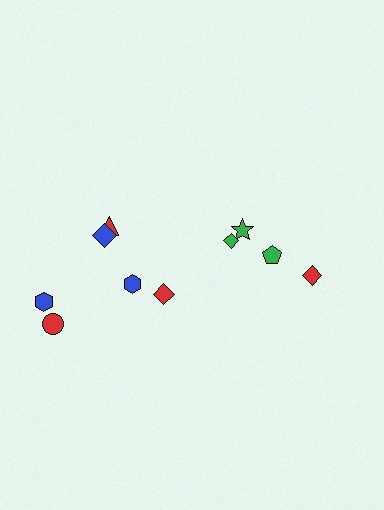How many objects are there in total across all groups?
There are 10 objects.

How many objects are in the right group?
There are 4 objects.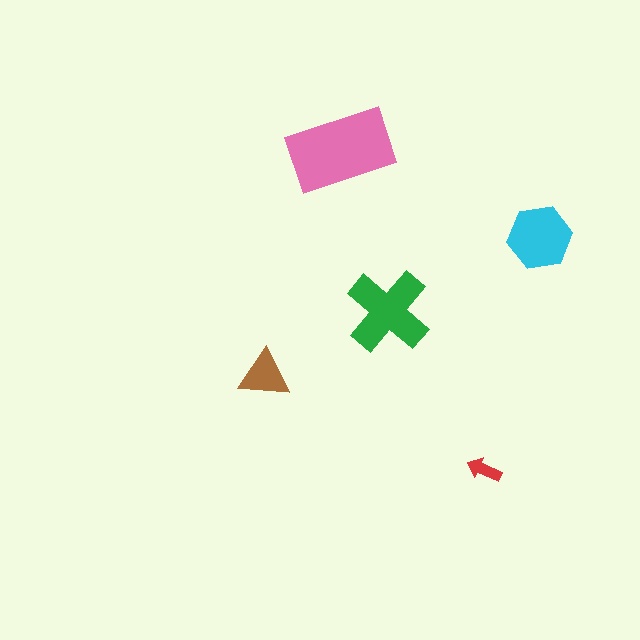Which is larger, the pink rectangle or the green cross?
The pink rectangle.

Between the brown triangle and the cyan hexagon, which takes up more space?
The cyan hexagon.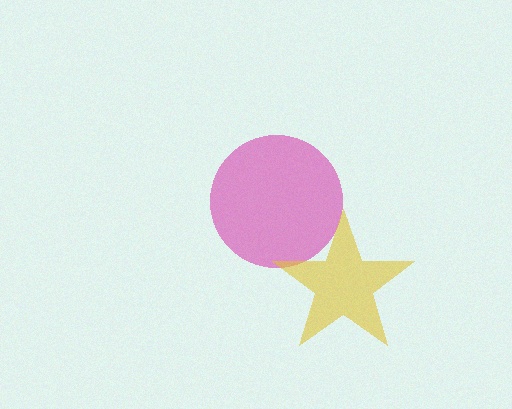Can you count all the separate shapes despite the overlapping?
Yes, there are 2 separate shapes.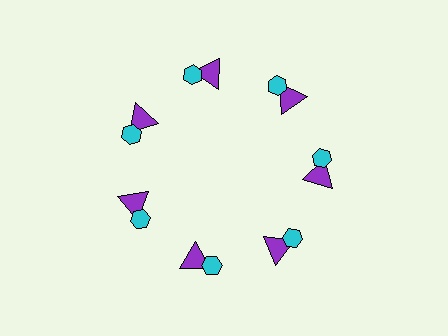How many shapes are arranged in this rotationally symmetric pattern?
There are 14 shapes, arranged in 7 groups of 2.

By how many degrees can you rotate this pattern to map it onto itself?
The pattern maps onto itself every 51 degrees of rotation.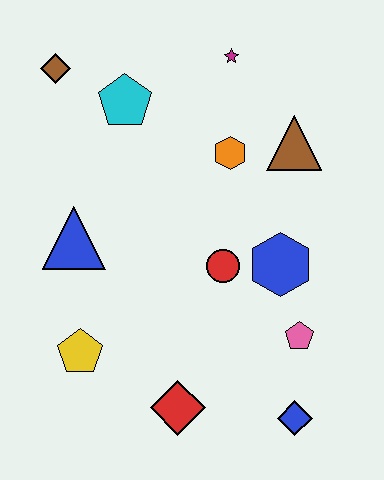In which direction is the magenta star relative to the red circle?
The magenta star is above the red circle.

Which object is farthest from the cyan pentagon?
The blue diamond is farthest from the cyan pentagon.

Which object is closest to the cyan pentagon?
The brown diamond is closest to the cyan pentagon.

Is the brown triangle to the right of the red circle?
Yes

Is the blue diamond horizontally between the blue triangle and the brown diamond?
No